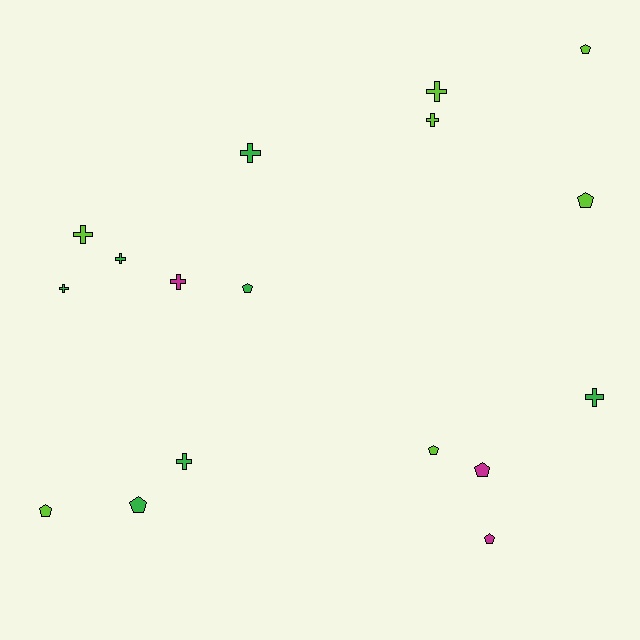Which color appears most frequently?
Green, with 7 objects.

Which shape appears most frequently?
Cross, with 9 objects.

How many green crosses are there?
There are 5 green crosses.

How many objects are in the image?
There are 17 objects.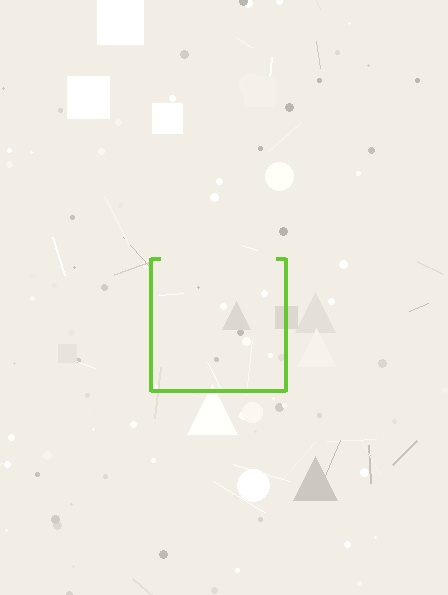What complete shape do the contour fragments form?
The contour fragments form a square.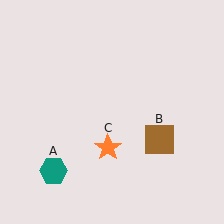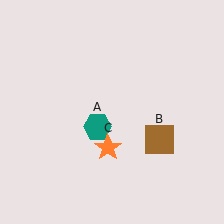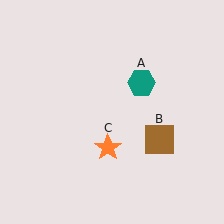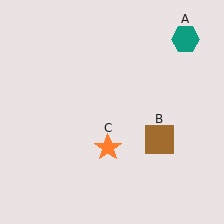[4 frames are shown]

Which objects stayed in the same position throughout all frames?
Brown square (object B) and orange star (object C) remained stationary.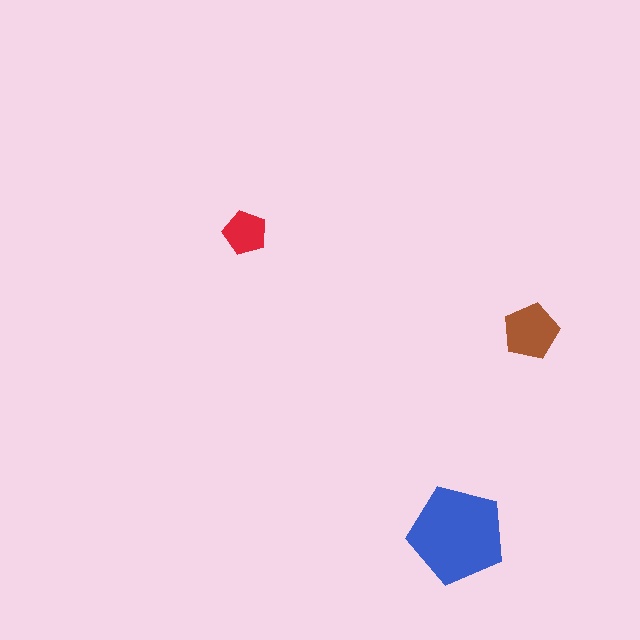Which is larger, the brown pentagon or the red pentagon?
The brown one.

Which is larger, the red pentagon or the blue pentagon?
The blue one.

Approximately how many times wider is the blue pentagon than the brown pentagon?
About 1.5 times wider.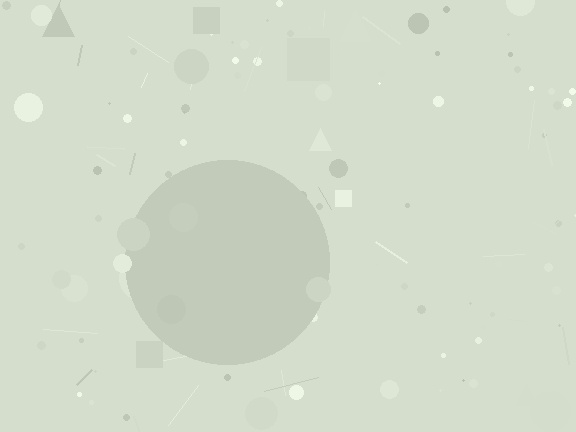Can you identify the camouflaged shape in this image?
The camouflaged shape is a circle.